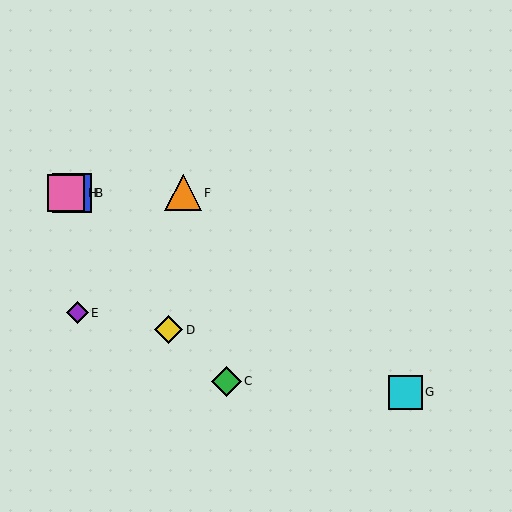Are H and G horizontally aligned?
No, H is at y≈193 and G is at y≈392.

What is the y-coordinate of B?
Object B is at y≈193.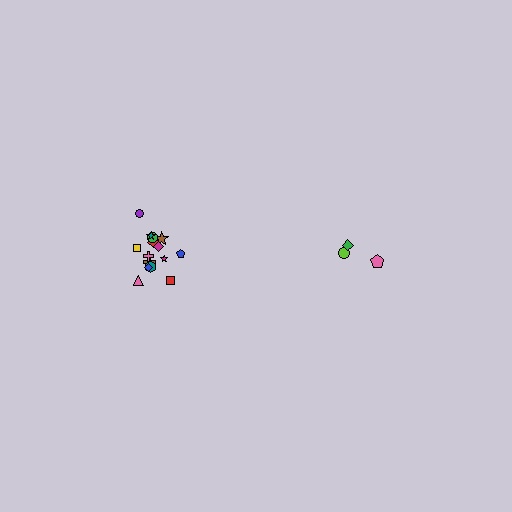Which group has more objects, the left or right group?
The left group.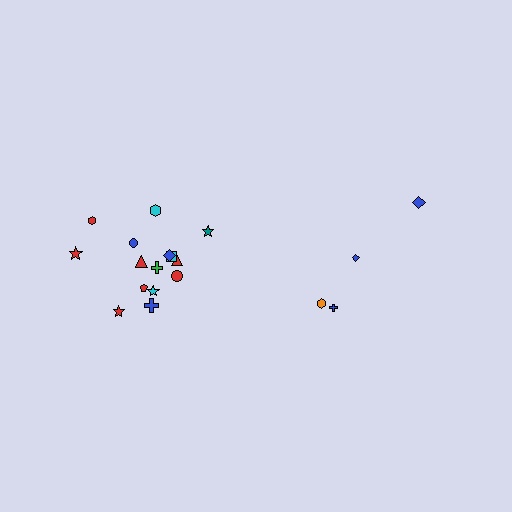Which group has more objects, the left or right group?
The left group.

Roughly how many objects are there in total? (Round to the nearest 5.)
Roughly 20 objects in total.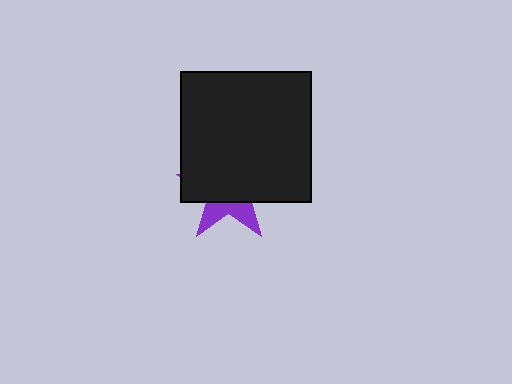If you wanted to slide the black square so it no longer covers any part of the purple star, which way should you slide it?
Slide it up — that is the most direct way to separate the two shapes.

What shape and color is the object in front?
The object in front is a black square.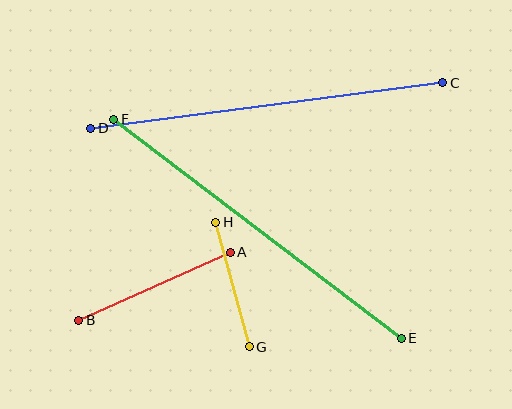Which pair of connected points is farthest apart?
Points E and F are farthest apart.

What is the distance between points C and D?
The distance is approximately 355 pixels.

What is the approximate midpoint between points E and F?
The midpoint is at approximately (257, 229) pixels.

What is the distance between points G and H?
The distance is approximately 129 pixels.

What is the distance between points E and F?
The distance is approximately 361 pixels.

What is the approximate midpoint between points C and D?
The midpoint is at approximately (267, 106) pixels.